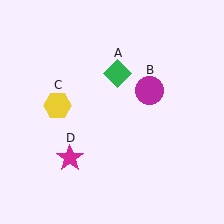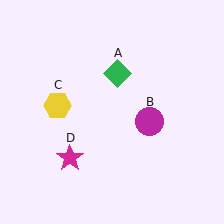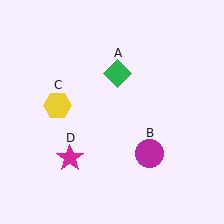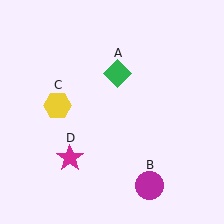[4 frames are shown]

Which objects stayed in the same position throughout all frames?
Green diamond (object A) and yellow hexagon (object C) and magenta star (object D) remained stationary.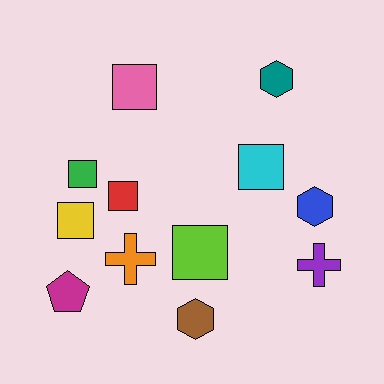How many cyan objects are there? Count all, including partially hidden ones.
There is 1 cyan object.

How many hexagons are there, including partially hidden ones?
There are 3 hexagons.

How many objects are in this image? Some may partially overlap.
There are 12 objects.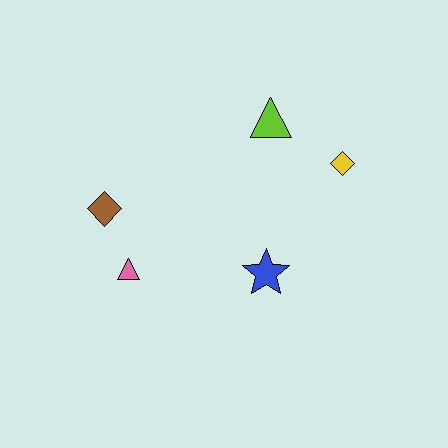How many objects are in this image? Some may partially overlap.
There are 5 objects.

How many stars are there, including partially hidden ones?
There is 1 star.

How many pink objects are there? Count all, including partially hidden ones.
There is 1 pink object.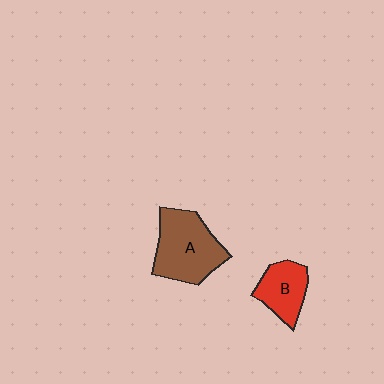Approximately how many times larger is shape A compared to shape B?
Approximately 1.6 times.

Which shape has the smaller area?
Shape B (red).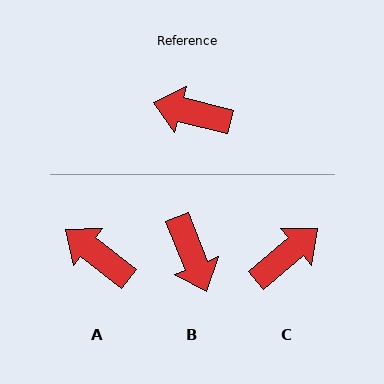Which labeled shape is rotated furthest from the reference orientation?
B, about 126 degrees away.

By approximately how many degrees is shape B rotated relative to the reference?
Approximately 126 degrees counter-clockwise.